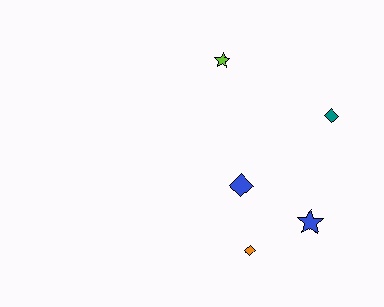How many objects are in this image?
There are 5 objects.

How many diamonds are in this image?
There are 3 diamonds.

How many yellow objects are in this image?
There are no yellow objects.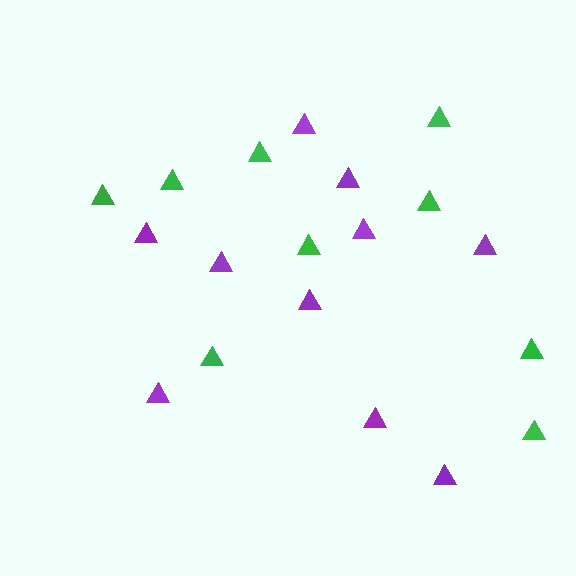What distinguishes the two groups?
There are 2 groups: one group of green triangles (9) and one group of purple triangles (10).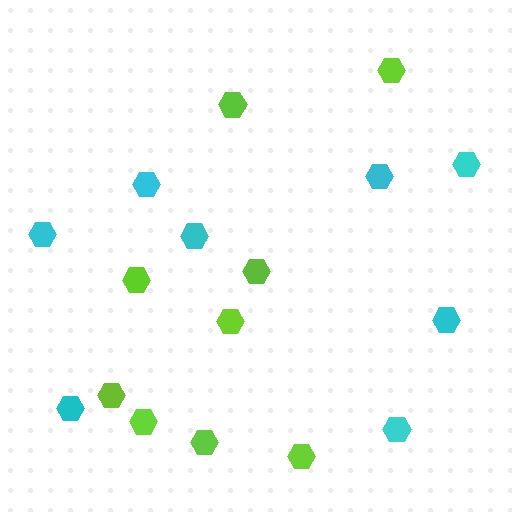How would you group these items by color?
There are 2 groups: one group of cyan hexagons (8) and one group of lime hexagons (9).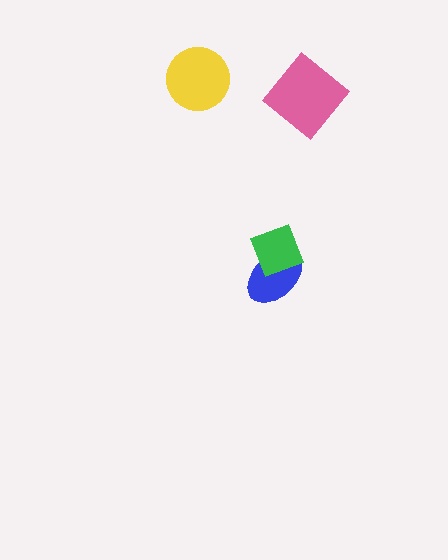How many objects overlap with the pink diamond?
0 objects overlap with the pink diamond.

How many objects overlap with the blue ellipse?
1 object overlaps with the blue ellipse.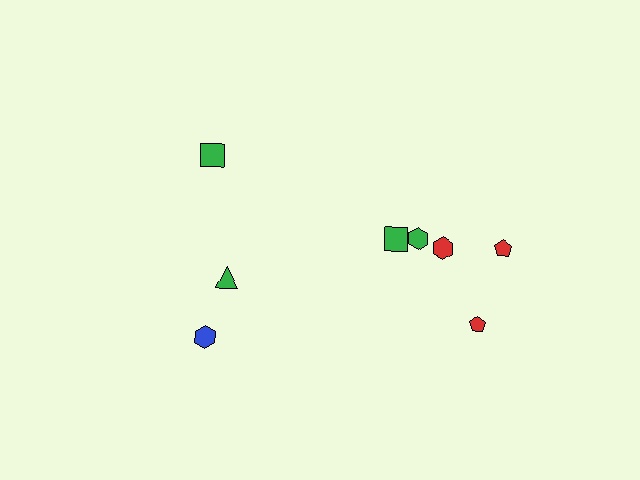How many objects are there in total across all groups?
There are 8 objects.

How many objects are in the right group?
There are 5 objects.